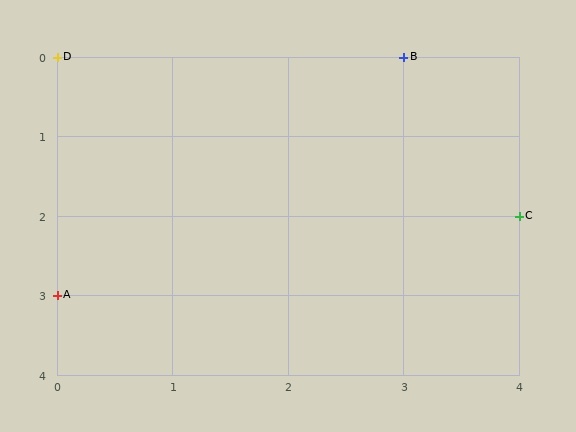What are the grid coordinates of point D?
Point D is at grid coordinates (0, 0).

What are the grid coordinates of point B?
Point B is at grid coordinates (3, 0).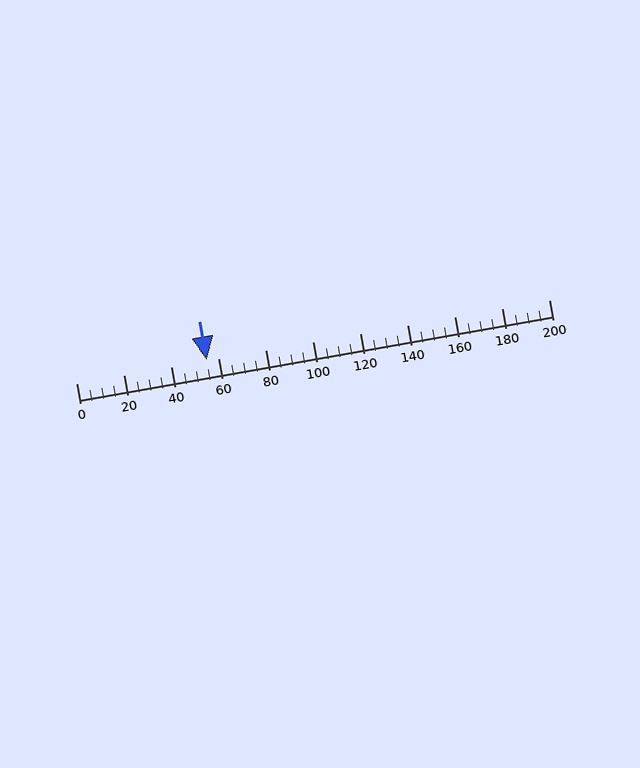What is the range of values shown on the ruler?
The ruler shows values from 0 to 200.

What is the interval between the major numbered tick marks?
The major tick marks are spaced 20 units apart.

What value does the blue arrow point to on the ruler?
The blue arrow points to approximately 55.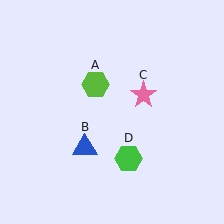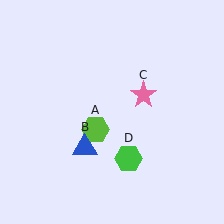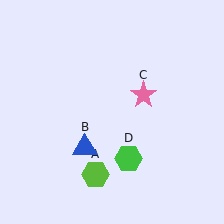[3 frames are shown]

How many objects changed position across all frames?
1 object changed position: lime hexagon (object A).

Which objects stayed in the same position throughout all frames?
Blue triangle (object B) and pink star (object C) and green hexagon (object D) remained stationary.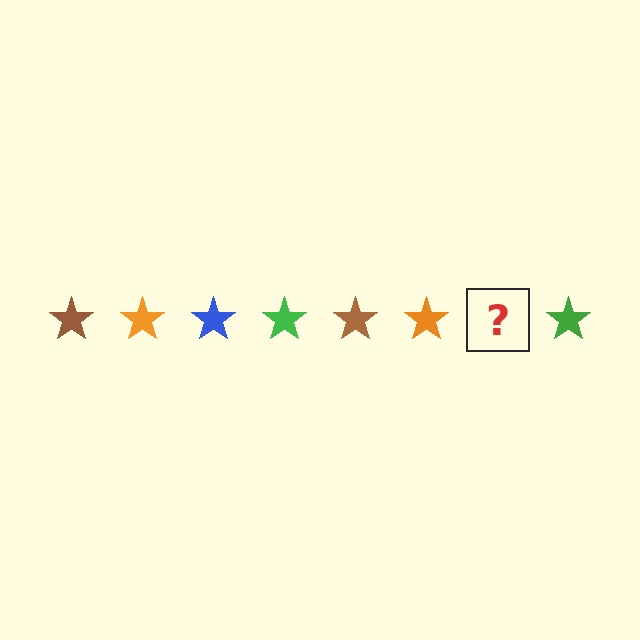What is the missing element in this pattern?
The missing element is a blue star.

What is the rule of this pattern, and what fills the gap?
The rule is that the pattern cycles through brown, orange, blue, green stars. The gap should be filled with a blue star.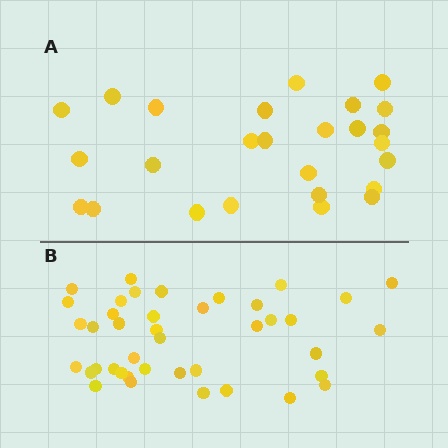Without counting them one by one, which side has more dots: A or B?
Region B (the bottom region) has more dots.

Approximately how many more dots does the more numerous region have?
Region B has approximately 15 more dots than region A.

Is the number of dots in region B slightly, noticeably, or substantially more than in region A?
Region B has substantially more. The ratio is roughly 1.6 to 1.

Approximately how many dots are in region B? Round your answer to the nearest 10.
About 40 dots. (The exact count is 41, which rounds to 40.)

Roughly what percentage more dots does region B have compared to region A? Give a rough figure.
About 60% more.